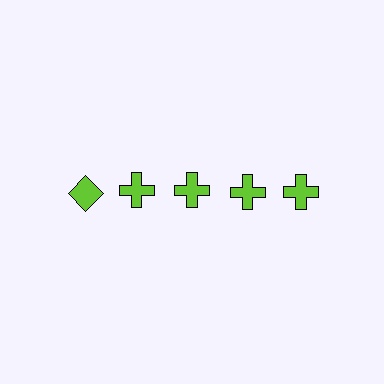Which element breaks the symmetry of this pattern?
The lime diamond in the top row, leftmost column breaks the symmetry. All other shapes are lime crosses.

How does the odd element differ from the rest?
It has a different shape: diamond instead of cross.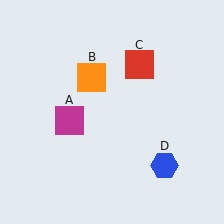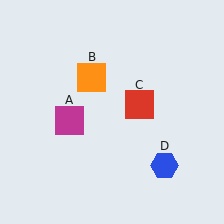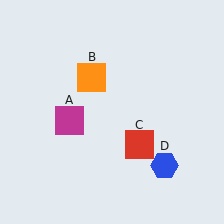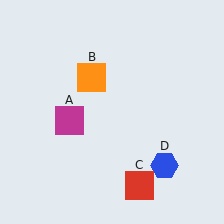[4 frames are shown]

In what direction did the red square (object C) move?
The red square (object C) moved down.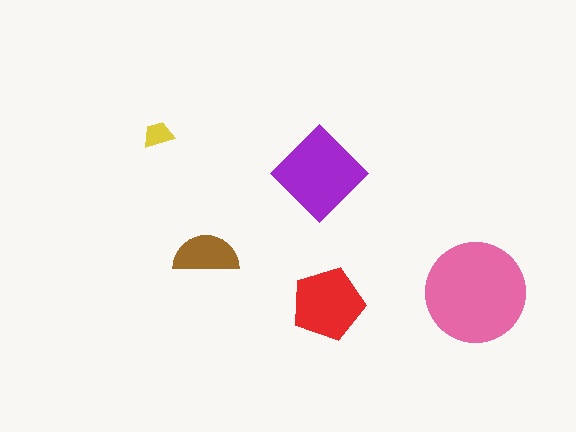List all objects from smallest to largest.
The yellow trapezoid, the brown semicircle, the red pentagon, the purple diamond, the pink circle.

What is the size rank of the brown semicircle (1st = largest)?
4th.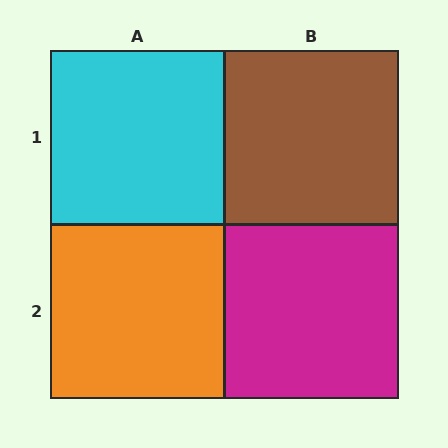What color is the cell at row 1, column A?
Cyan.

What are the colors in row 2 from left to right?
Orange, magenta.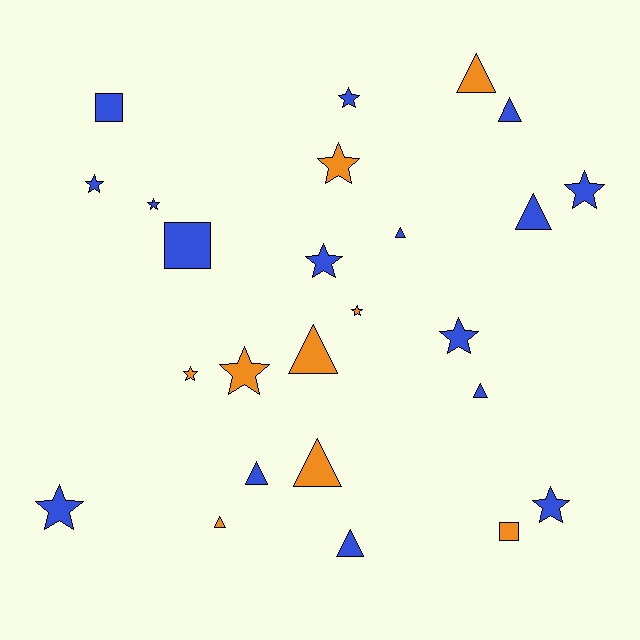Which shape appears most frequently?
Star, with 12 objects.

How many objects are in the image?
There are 25 objects.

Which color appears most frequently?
Blue, with 16 objects.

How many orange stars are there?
There are 4 orange stars.